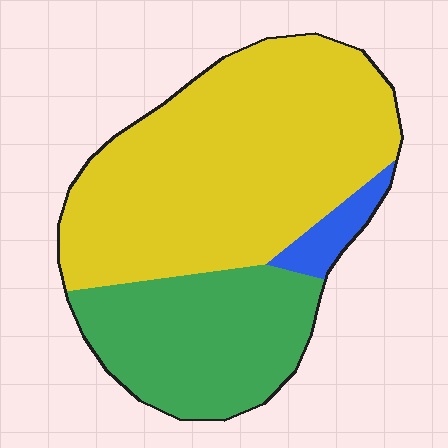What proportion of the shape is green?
Green takes up about one third (1/3) of the shape.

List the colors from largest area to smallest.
From largest to smallest: yellow, green, blue.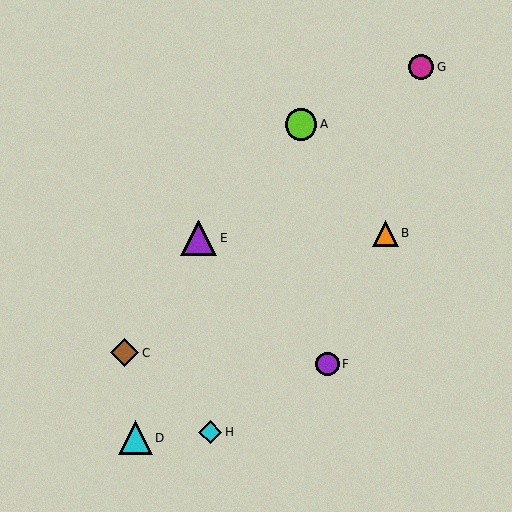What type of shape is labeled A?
Shape A is a lime circle.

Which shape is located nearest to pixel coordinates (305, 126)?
The lime circle (labeled A) at (301, 124) is nearest to that location.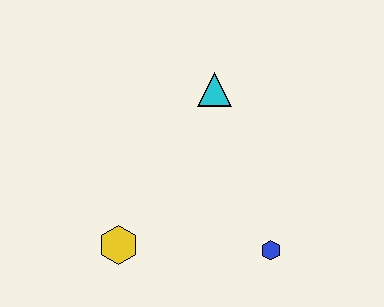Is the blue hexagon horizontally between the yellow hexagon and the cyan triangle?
No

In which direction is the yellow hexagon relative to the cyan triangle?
The yellow hexagon is below the cyan triangle.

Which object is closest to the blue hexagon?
The yellow hexagon is closest to the blue hexagon.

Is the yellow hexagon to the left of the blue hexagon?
Yes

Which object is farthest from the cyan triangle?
The yellow hexagon is farthest from the cyan triangle.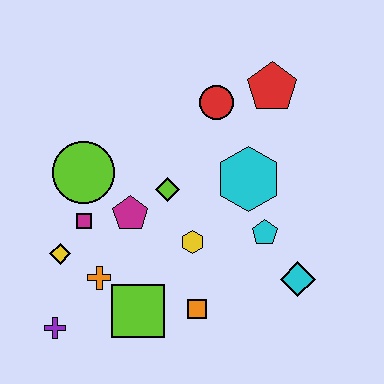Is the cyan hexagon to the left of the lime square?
No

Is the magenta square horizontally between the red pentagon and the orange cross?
No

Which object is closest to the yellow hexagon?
The lime diamond is closest to the yellow hexagon.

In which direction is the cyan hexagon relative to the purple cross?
The cyan hexagon is to the right of the purple cross.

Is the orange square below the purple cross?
No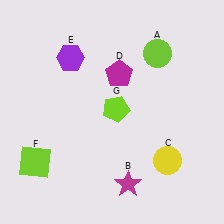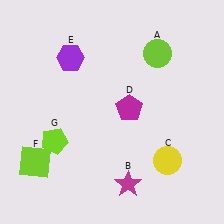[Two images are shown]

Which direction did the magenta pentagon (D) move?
The magenta pentagon (D) moved down.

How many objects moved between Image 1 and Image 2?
2 objects moved between the two images.